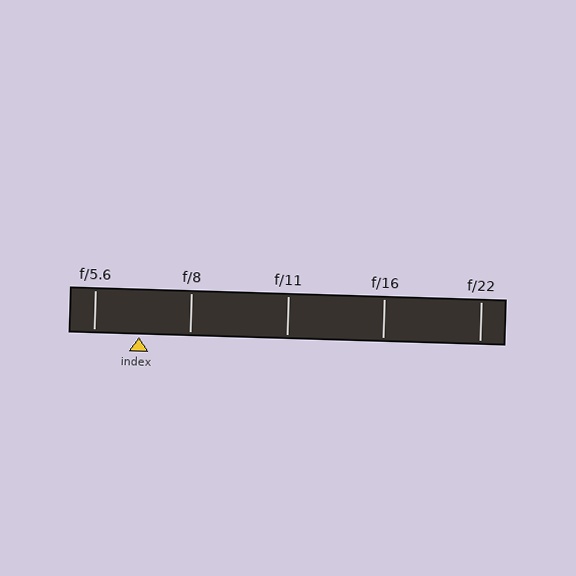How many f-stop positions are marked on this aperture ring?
There are 5 f-stop positions marked.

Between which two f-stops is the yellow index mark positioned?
The index mark is between f/5.6 and f/8.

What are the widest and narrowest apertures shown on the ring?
The widest aperture shown is f/5.6 and the narrowest is f/22.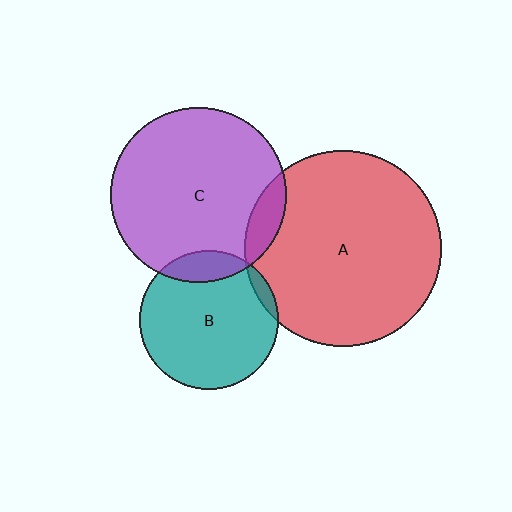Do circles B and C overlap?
Yes.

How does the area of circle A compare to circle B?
Approximately 2.0 times.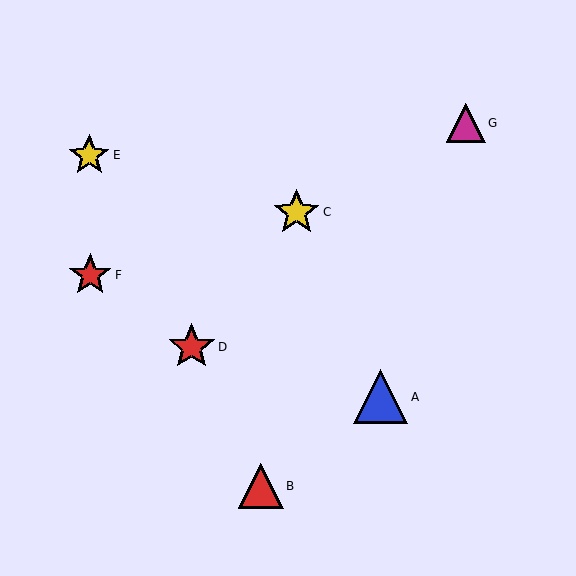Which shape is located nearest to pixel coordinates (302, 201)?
The yellow star (labeled C) at (297, 212) is nearest to that location.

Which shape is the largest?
The blue triangle (labeled A) is the largest.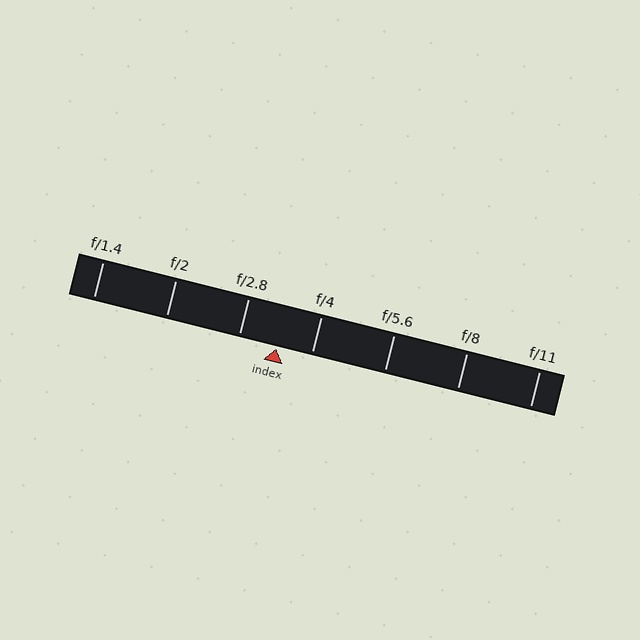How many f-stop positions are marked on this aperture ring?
There are 7 f-stop positions marked.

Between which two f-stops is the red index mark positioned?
The index mark is between f/2.8 and f/4.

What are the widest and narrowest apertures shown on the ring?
The widest aperture shown is f/1.4 and the narrowest is f/11.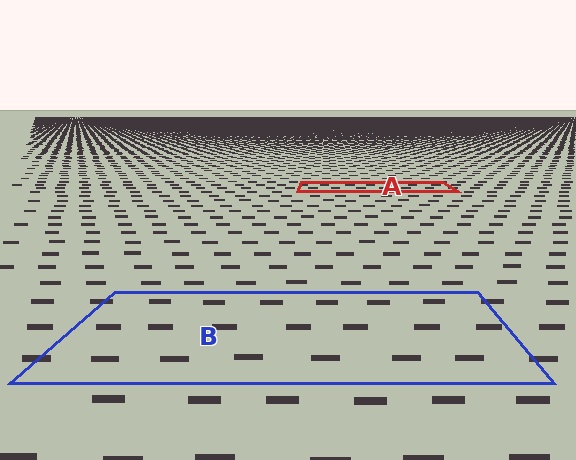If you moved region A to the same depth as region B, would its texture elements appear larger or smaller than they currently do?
They would appear larger. At a closer depth, the same texture elements are projected at a bigger on-screen size.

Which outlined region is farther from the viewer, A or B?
Region A is farther from the viewer — the texture elements inside it appear smaller and more densely packed.